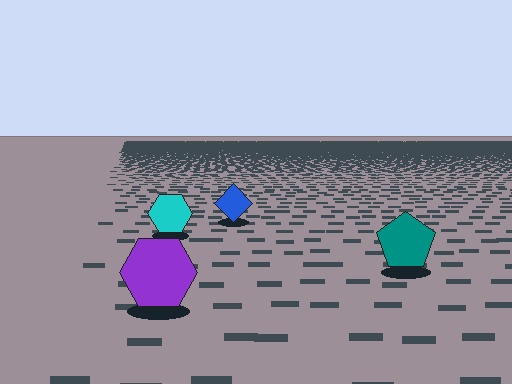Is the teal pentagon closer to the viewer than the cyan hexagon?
Yes. The teal pentagon is closer — you can tell from the texture gradient: the ground texture is coarser near it.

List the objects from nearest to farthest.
From nearest to farthest: the purple hexagon, the teal pentagon, the cyan hexagon, the blue diamond.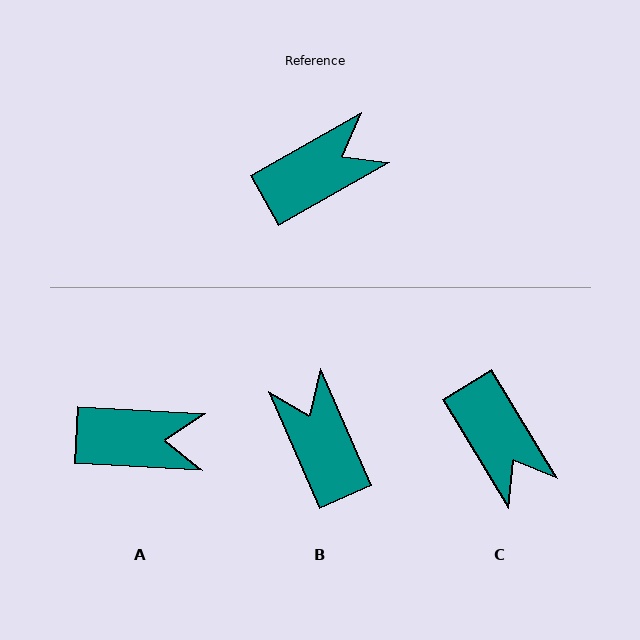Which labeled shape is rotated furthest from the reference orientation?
C, about 89 degrees away.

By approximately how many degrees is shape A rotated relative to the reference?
Approximately 33 degrees clockwise.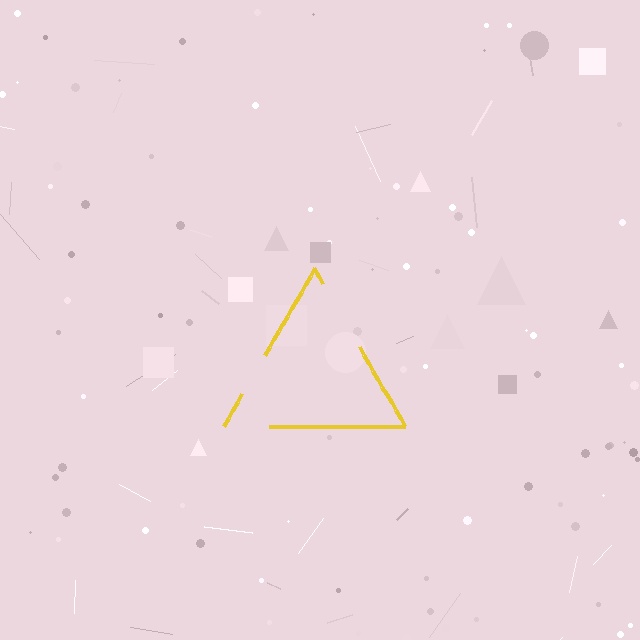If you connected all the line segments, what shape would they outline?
They would outline a triangle.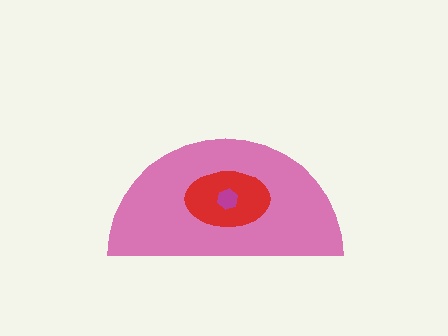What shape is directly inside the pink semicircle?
The red ellipse.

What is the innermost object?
The magenta hexagon.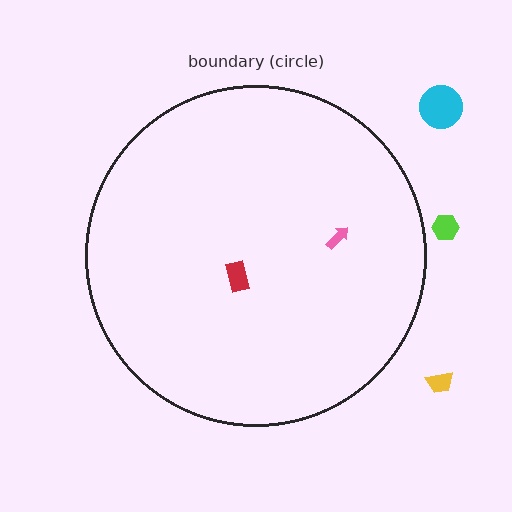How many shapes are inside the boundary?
2 inside, 3 outside.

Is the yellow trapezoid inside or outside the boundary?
Outside.